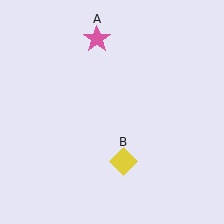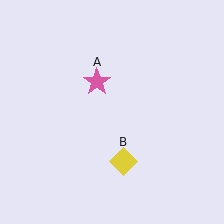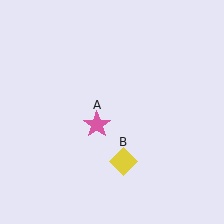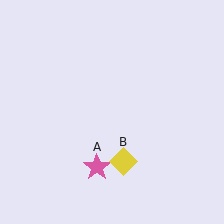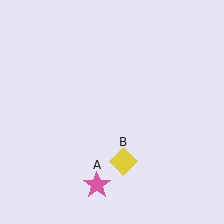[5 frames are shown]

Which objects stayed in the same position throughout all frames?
Yellow diamond (object B) remained stationary.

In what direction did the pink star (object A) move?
The pink star (object A) moved down.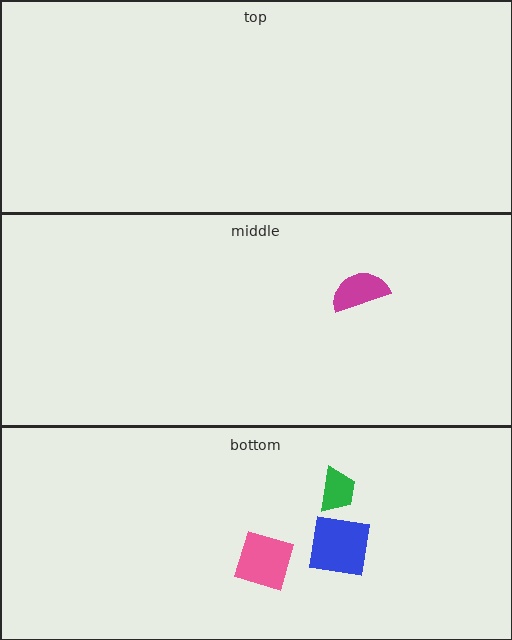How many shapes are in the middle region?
1.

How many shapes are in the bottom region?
3.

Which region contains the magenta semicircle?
The middle region.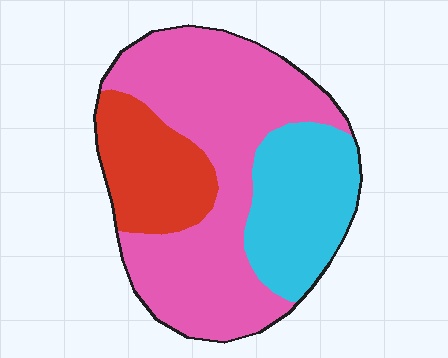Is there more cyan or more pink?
Pink.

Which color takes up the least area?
Red, at roughly 20%.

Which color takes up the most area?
Pink, at roughly 55%.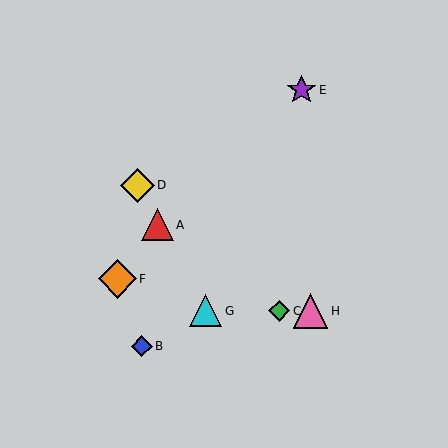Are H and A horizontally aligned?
No, H is at y≈311 and A is at y≈225.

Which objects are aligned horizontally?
Objects C, G, H are aligned horizontally.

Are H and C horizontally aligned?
Yes, both are at y≈311.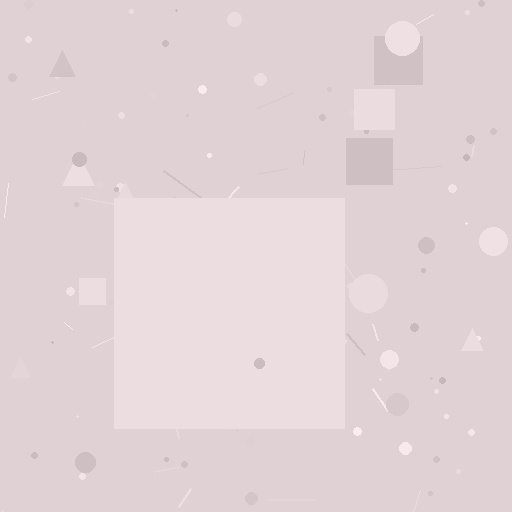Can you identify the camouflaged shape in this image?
The camouflaged shape is a square.